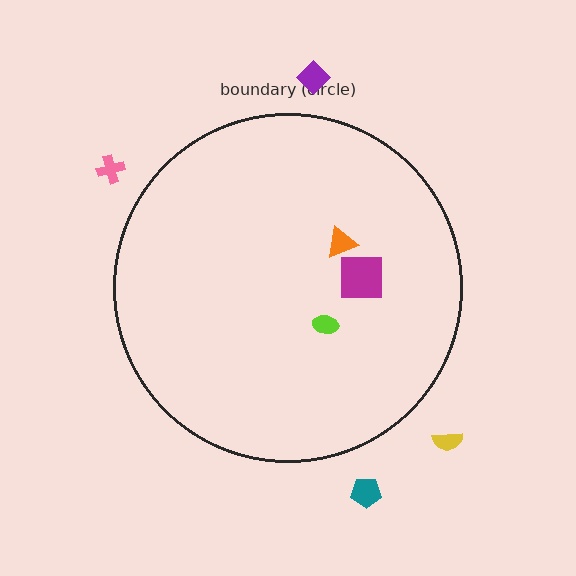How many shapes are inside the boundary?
3 inside, 4 outside.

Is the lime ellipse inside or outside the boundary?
Inside.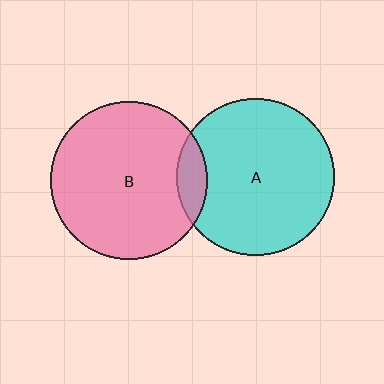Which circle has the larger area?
Circle B (pink).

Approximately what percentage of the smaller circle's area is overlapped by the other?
Approximately 10%.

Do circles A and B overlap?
Yes.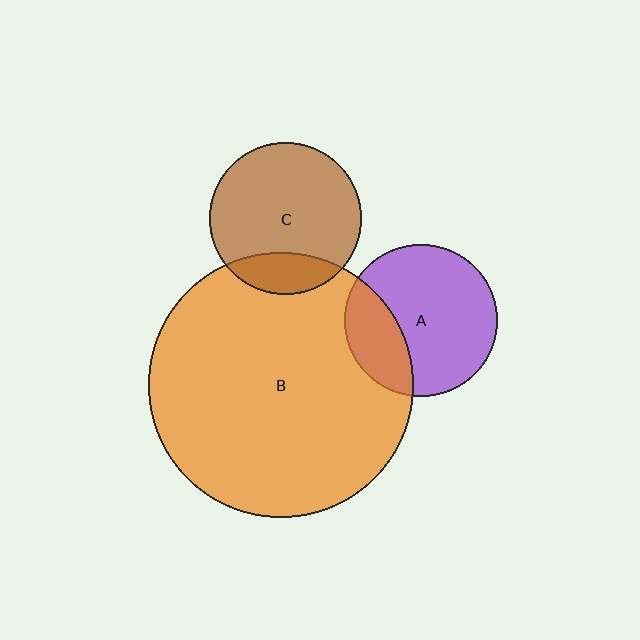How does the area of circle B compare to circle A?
Approximately 3.0 times.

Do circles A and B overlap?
Yes.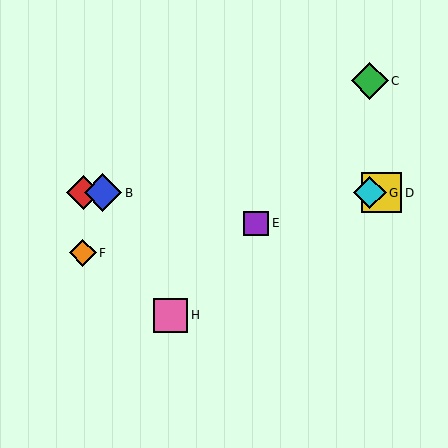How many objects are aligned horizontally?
4 objects (A, B, D, G) are aligned horizontally.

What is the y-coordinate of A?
Object A is at y≈193.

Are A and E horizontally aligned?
No, A is at y≈193 and E is at y≈223.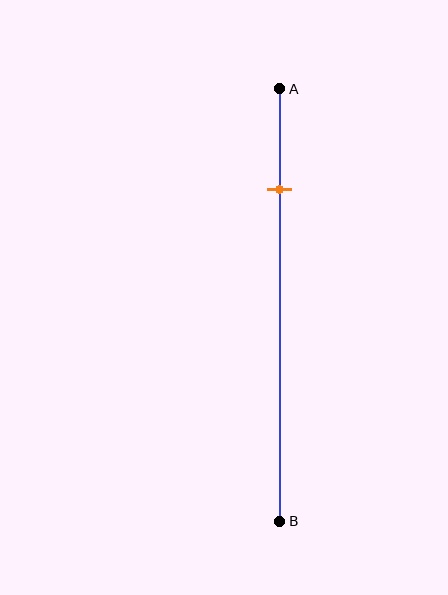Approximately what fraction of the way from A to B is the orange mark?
The orange mark is approximately 25% of the way from A to B.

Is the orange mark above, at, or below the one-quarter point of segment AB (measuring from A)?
The orange mark is approximately at the one-quarter point of segment AB.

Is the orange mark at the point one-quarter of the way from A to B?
Yes, the mark is approximately at the one-quarter point.